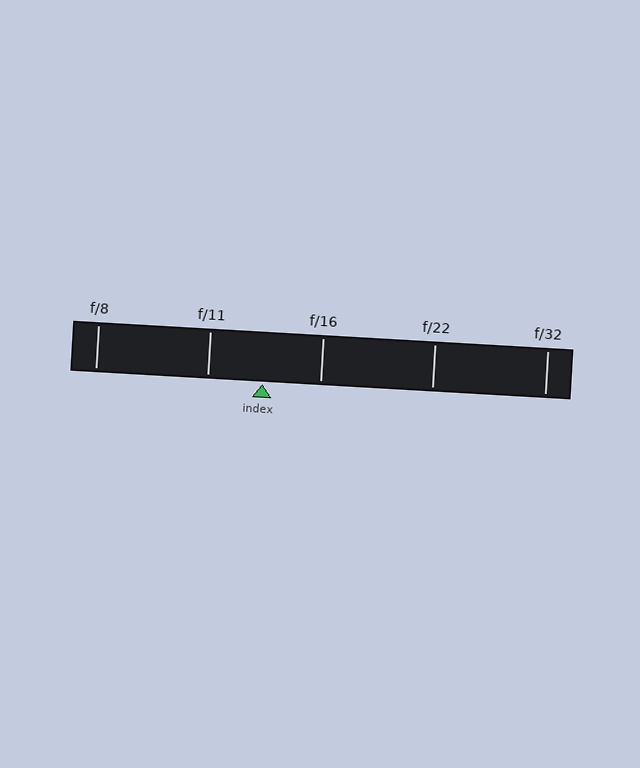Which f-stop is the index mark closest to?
The index mark is closest to f/11.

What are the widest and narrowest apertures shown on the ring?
The widest aperture shown is f/8 and the narrowest is f/32.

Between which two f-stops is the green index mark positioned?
The index mark is between f/11 and f/16.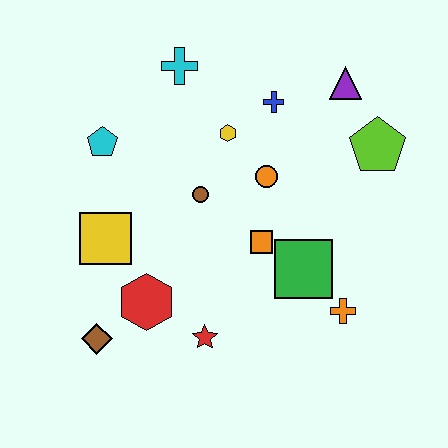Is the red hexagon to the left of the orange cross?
Yes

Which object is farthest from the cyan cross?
The orange cross is farthest from the cyan cross.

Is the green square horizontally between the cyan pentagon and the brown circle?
No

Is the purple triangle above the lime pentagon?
Yes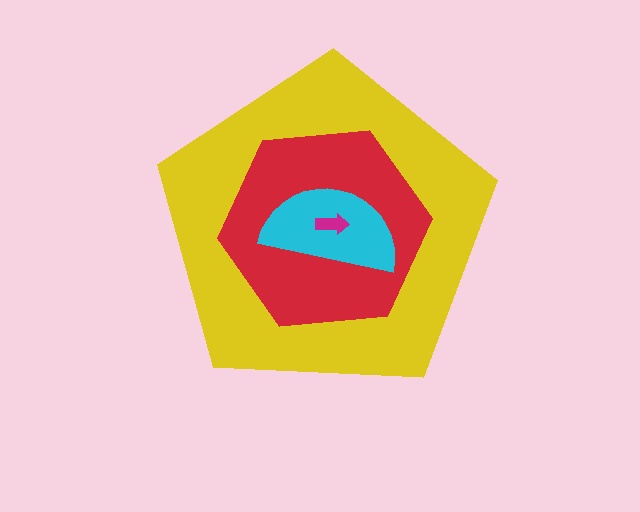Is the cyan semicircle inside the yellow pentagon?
Yes.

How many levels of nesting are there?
4.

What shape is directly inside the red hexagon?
The cyan semicircle.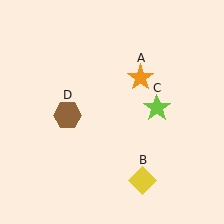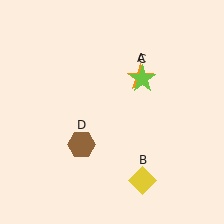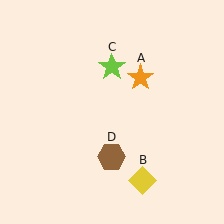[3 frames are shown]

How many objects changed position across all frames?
2 objects changed position: lime star (object C), brown hexagon (object D).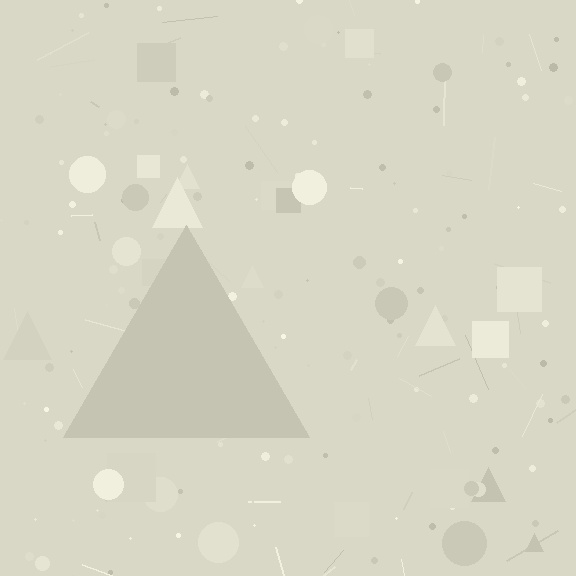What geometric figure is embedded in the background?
A triangle is embedded in the background.